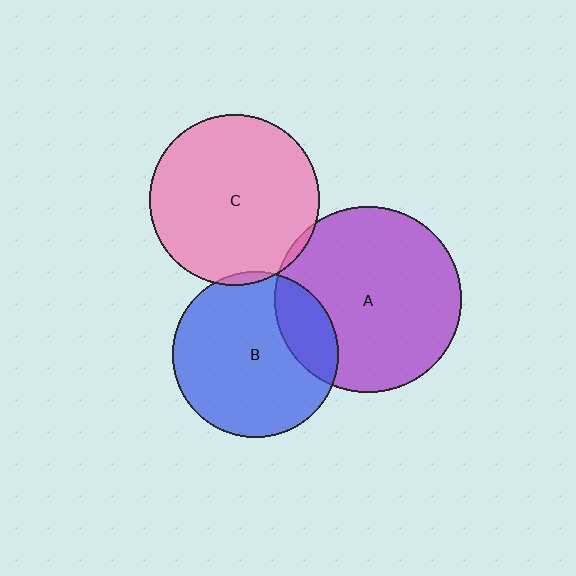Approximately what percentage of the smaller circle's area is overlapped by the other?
Approximately 5%.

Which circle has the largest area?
Circle A (purple).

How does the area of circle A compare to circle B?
Approximately 1.3 times.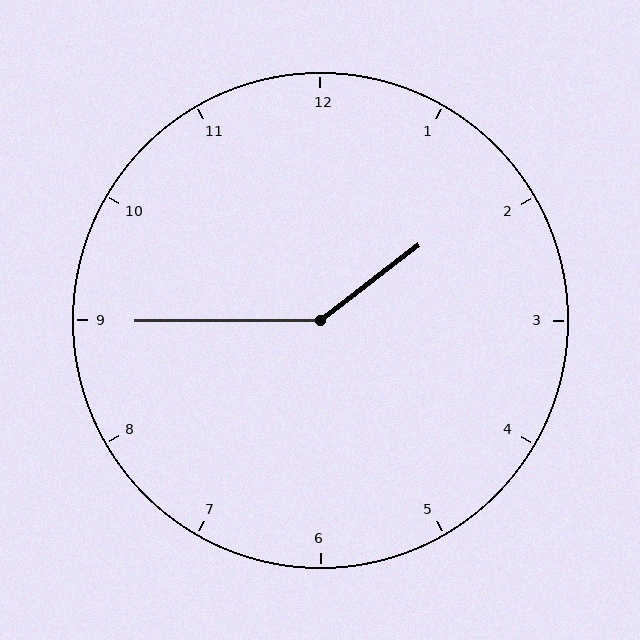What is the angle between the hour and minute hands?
Approximately 142 degrees.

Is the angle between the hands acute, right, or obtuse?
It is obtuse.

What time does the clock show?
1:45.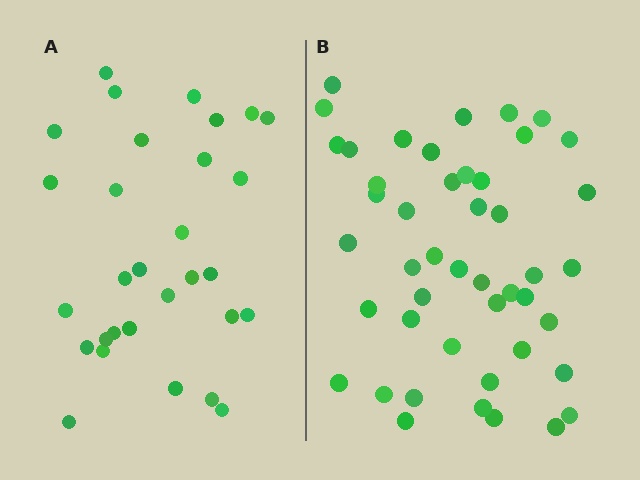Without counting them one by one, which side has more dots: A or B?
Region B (the right region) has more dots.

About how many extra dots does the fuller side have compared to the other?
Region B has approximately 15 more dots than region A.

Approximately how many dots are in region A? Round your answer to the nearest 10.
About 30 dots.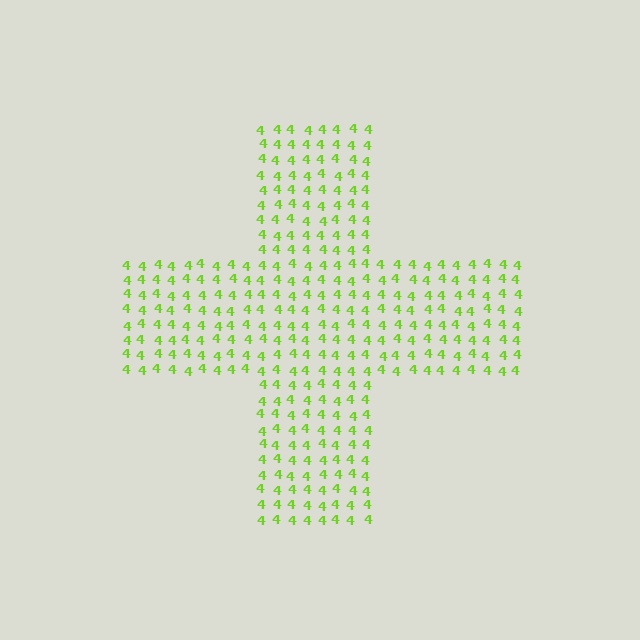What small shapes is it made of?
It is made of small digit 4's.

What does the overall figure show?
The overall figure shows a cross.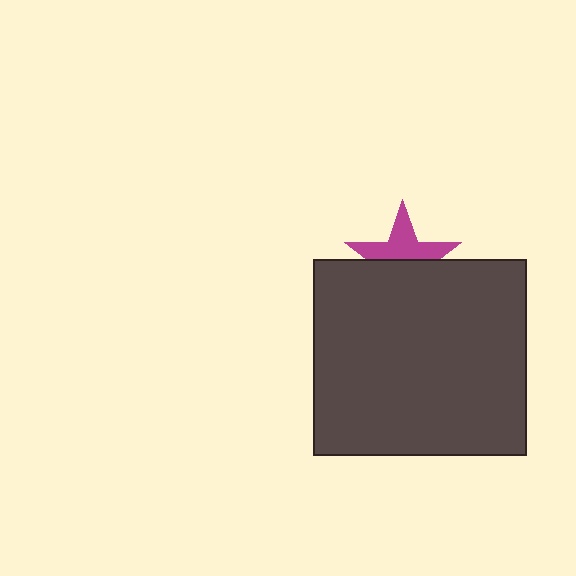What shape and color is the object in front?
The object in front is a dark gray rectangle.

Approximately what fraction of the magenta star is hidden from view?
Roughly 49% of the magenta star is hidden behind the dark gray rectangle.